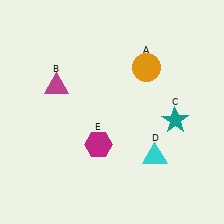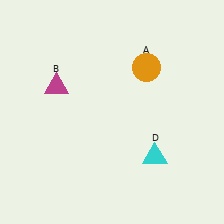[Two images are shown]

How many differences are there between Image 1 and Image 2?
There are 2 differences between the two images.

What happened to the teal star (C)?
The teal star (C) was removed in Image 2. It was in the bottom-right area of Image 1.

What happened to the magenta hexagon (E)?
The magenta hexagon (E) was removed in Image 2. It was in the bottom-left area of Image 1.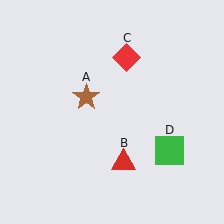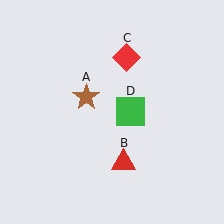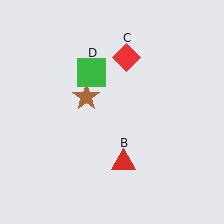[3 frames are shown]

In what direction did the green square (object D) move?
The green square (object D) moved up and to the left.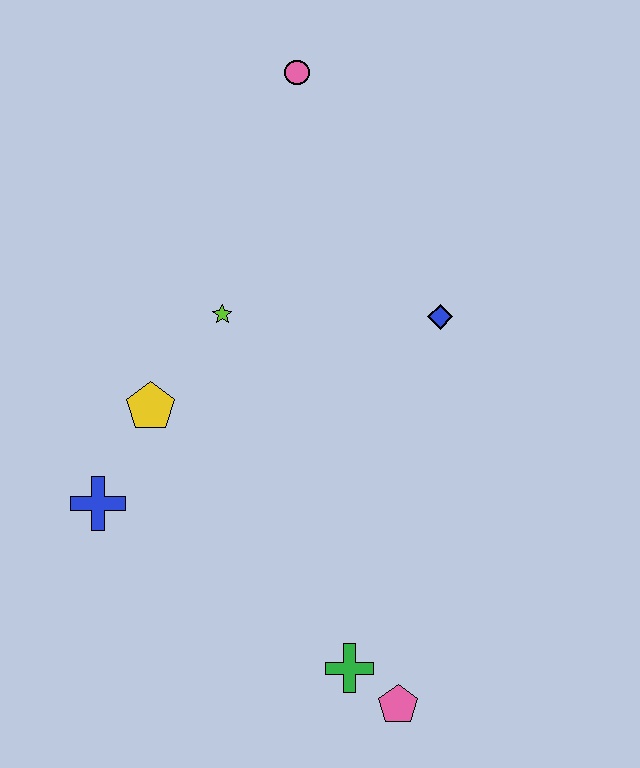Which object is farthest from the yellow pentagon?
The pink pentagon is farthest from the yellow pentagon.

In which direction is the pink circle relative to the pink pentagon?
The pink circle is above the pink pentagon.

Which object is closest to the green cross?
The pink pentagon is closest to the green cross.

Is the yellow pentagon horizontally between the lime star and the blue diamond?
No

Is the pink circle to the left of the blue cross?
No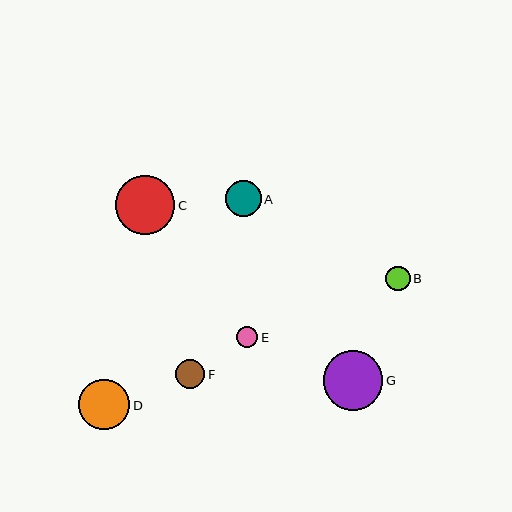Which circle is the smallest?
Circle E is the smallest with a size of approximately 21 pixels.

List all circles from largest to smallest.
From largest to smallest: G, C, D, A, F, B, E.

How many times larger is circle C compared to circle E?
Circle C is approximately 2.8 times the size of circle E.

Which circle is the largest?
Circle G is the largest with a size of approximately 60 pixels.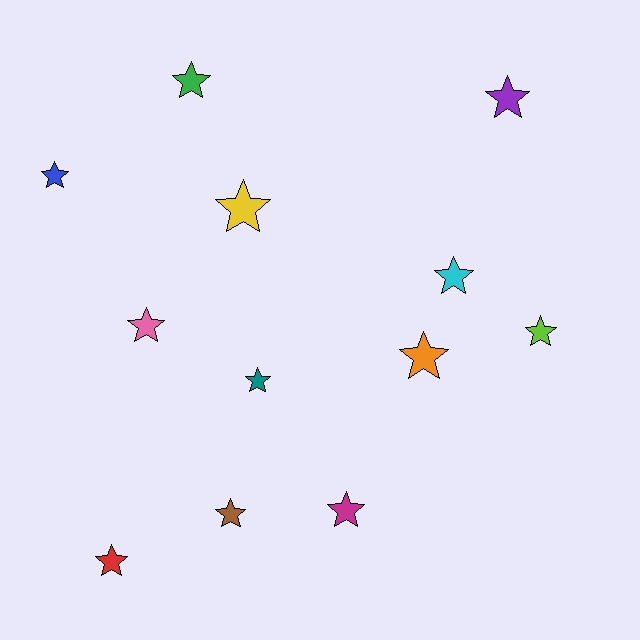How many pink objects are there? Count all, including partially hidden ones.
There is 1 pink object.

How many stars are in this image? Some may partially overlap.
There are 12 stars.